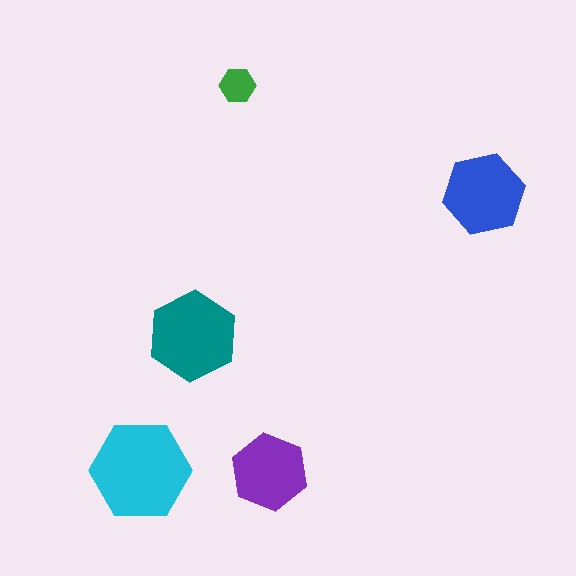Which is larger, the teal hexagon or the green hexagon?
The teal one.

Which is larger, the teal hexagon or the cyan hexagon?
The cyan one.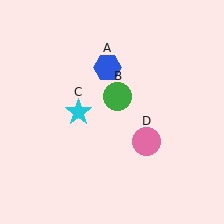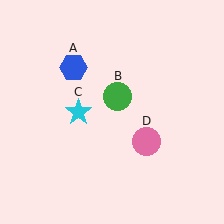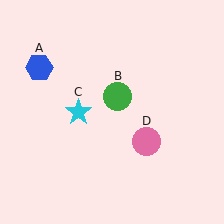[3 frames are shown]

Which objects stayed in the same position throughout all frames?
Green circle (object B) and cyan star (object C) and pink circle (object D) remained stationary.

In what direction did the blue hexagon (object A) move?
The blue hexagon (object A) moved left.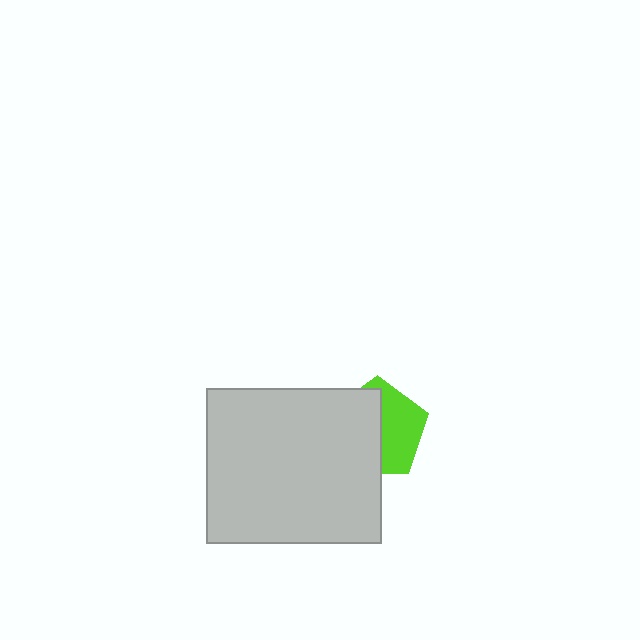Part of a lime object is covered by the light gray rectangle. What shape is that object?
It is a pentagon.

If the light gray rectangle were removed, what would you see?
You would see the complete lime pentagon.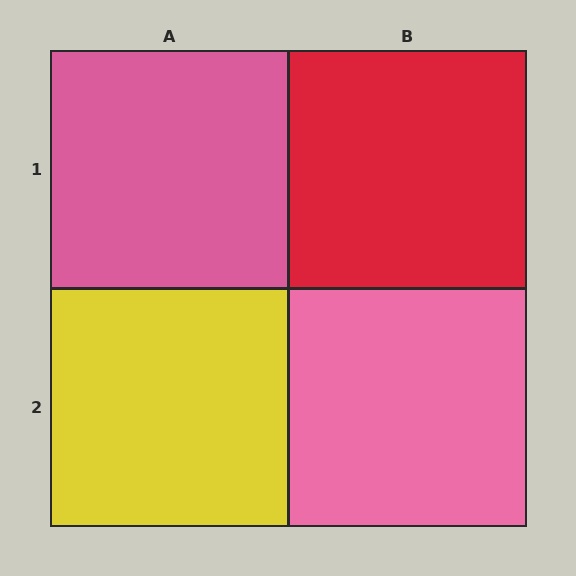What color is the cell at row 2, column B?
Pink.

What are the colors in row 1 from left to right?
Pink, red.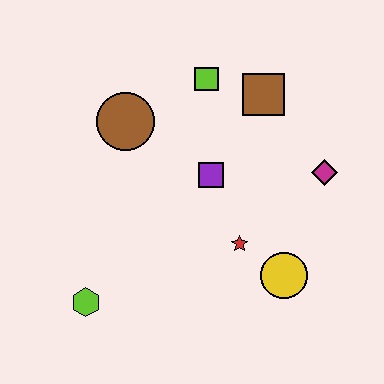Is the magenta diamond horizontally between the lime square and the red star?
No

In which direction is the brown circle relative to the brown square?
The brown circle is to the left of the brown square.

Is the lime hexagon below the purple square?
Yes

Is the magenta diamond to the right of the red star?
Yes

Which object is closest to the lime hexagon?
The red star is closest to the lime hexagon.